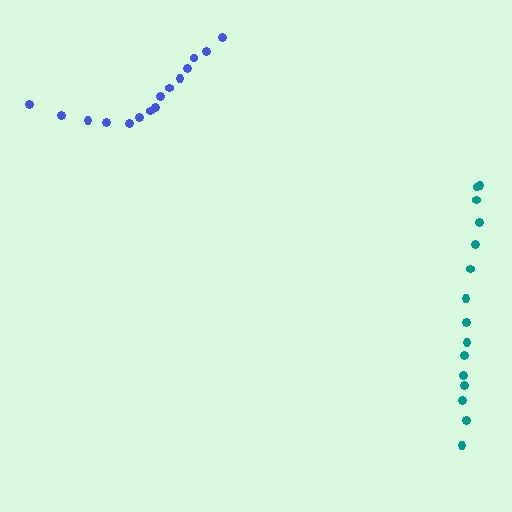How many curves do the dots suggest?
There are 2 distinct paths.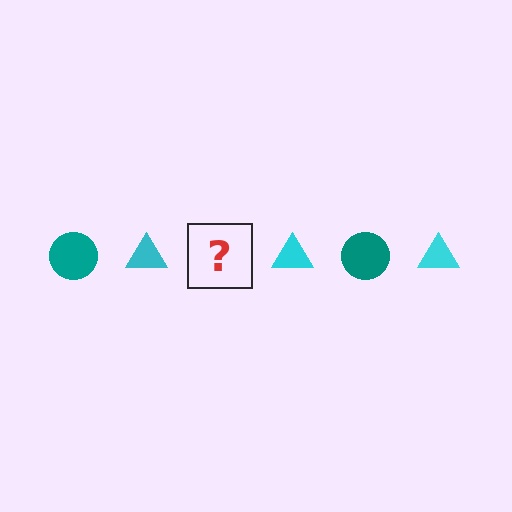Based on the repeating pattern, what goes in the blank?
The blank should be a teal circle.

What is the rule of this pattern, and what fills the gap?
The rule is that the pattern alternates between teal circle and cyan triangle. The gap should be filled with a teal circle.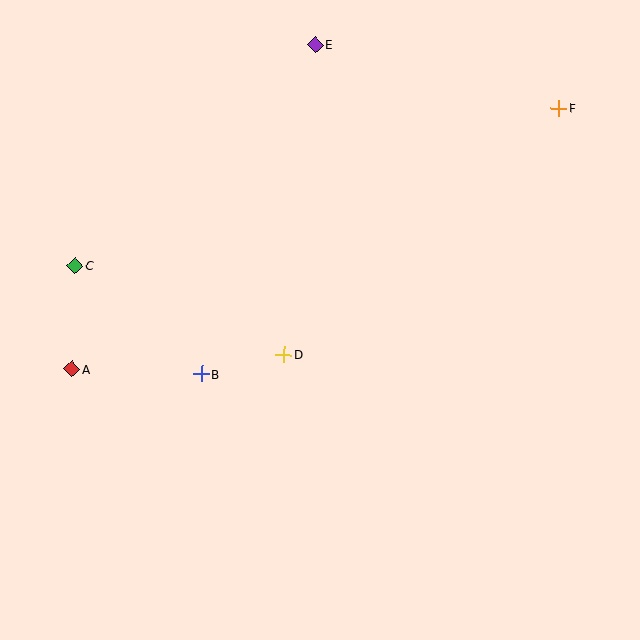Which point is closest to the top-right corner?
Point F is closest to the top-right corner.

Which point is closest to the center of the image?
Point D at (284, 355) is closest to the center.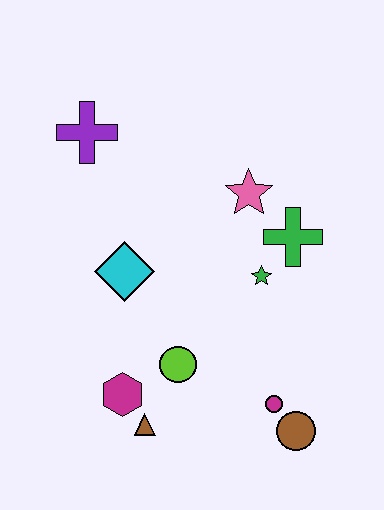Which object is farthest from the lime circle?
The purple cross is farthest from the lime circle.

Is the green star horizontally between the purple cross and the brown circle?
Yes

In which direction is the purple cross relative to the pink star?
The purple cross is to the left of the pink star.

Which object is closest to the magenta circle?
The brown circle is closest to the magenta circle.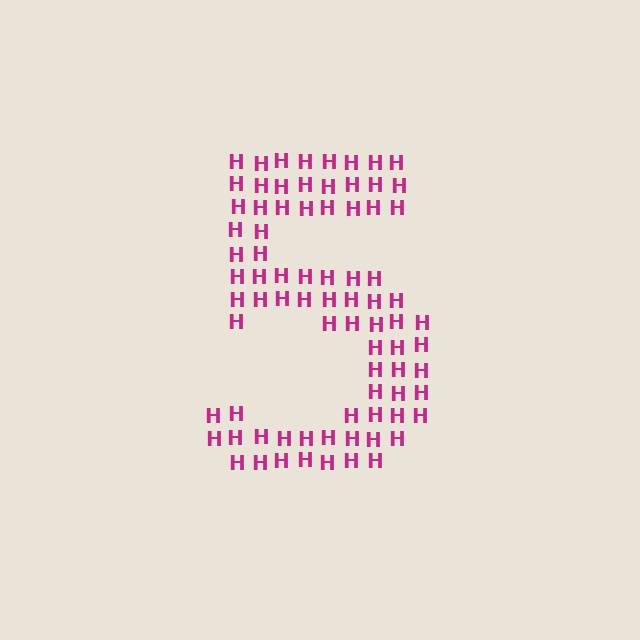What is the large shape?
The large shape is the digit 5.